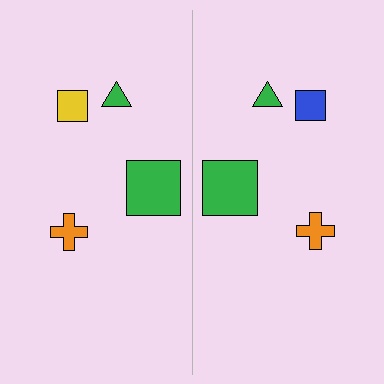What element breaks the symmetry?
The blue square on the right side breaks the symmetry — its mirror counterpart is yellow.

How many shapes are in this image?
There are 8 shapes in this image.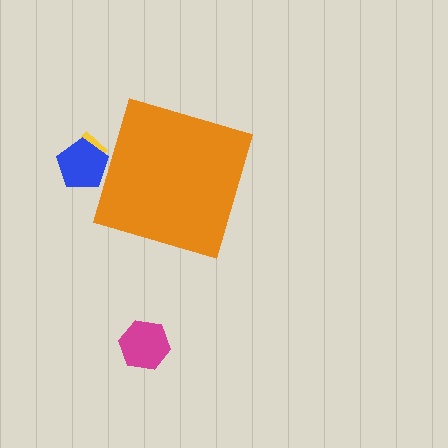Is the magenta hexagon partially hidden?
No, the magenta hexagon is fully visible.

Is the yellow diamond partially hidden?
Yes, the yellow diamond is partially hidden behind the orange diamond.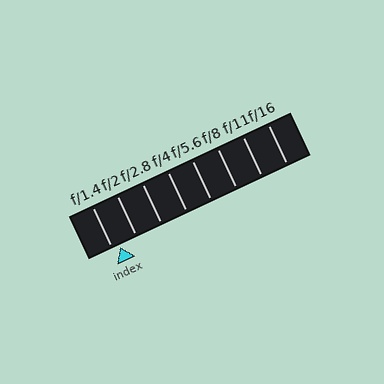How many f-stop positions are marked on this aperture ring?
There are 8 f-stop positions marked.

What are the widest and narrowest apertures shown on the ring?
The widest aperture shown is f/1.4 and the narrowest is f/16.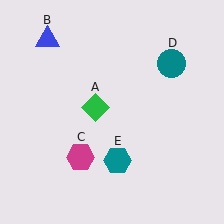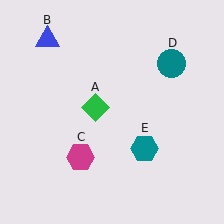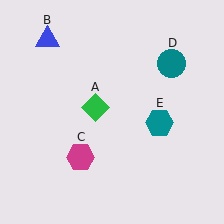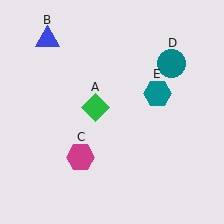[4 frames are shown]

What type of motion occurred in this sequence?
The teal hexagon (object E) rotated counterclockwise around the center of the scene.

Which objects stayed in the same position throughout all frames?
Green diamond (object A) and blue triangle (object B) and magenta hexagon (object C) and teal circle (object D) remained stationary.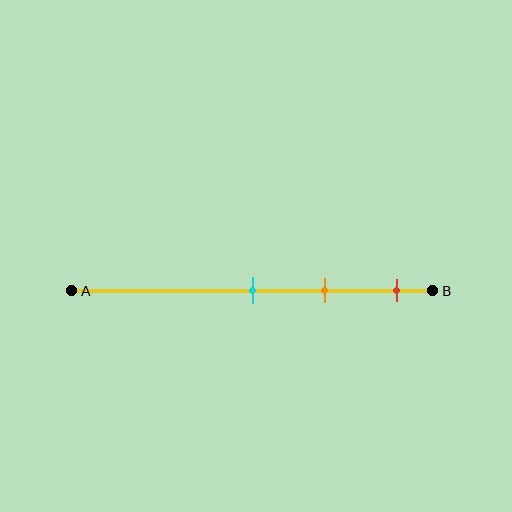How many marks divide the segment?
There are 3 marks dividing the segment.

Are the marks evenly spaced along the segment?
Yes, the marks are approximately evenly spaced.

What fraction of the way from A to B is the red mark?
The red mark is approximately 90% (0.9) of the way from A to B.